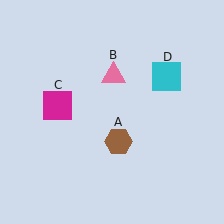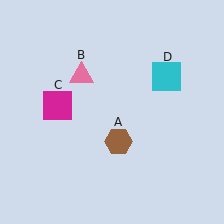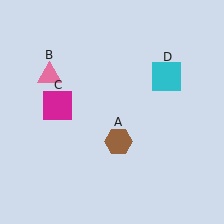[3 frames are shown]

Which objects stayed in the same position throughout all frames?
Brown hexagon (object A) and magenta square (object C) and cyan square (object D) remained stationary.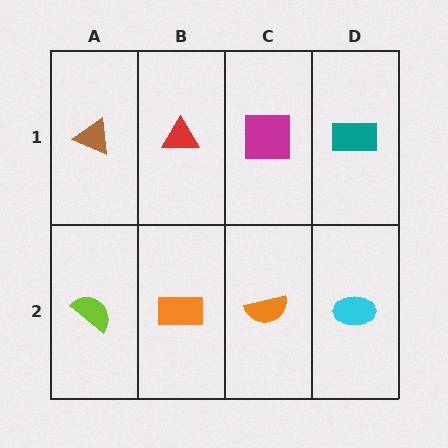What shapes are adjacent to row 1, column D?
A cyan ellipse (row 2, column D), a magenta square (row 1, column C).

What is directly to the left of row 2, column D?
An orange semicircle.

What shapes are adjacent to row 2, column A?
A brown triangle (row 1, column A), an orange rectangle (row 2, column B).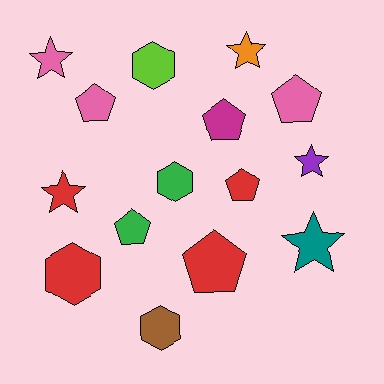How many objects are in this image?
There are 15 objects.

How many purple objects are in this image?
There is 1 purple object.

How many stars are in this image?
There are 5 stars.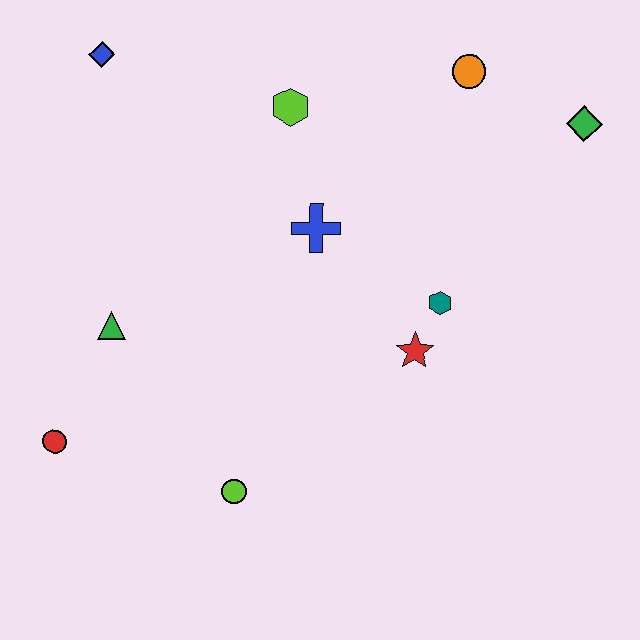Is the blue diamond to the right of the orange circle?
No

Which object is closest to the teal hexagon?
The red star is closest to the teal hexagon.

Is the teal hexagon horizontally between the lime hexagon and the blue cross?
No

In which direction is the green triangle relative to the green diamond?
The green triangle is to the left of the green diamond.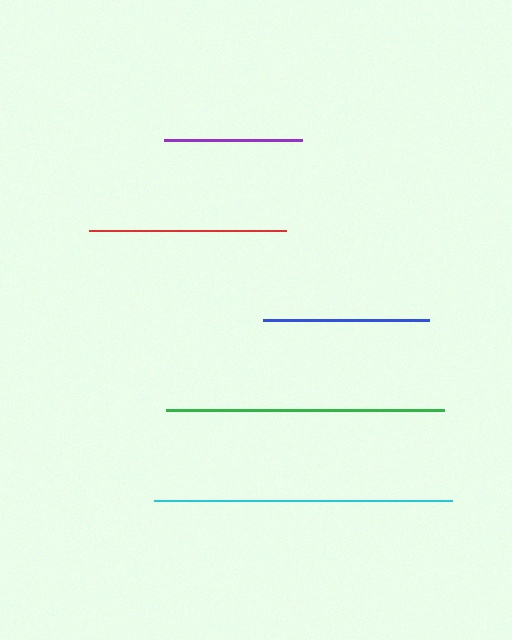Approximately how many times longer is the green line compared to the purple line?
The green line is approximately 2.0 times the length of the purple line.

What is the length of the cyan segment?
The cyan segment is approximately 298 pixels long.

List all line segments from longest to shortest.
From longest to shortest: cyan, green, red, blue, purple.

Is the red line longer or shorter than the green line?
The green line is longer than the red line.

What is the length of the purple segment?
The purple segment is approximately 138 pixels long.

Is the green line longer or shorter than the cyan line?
The cyan line is longer than the green line.